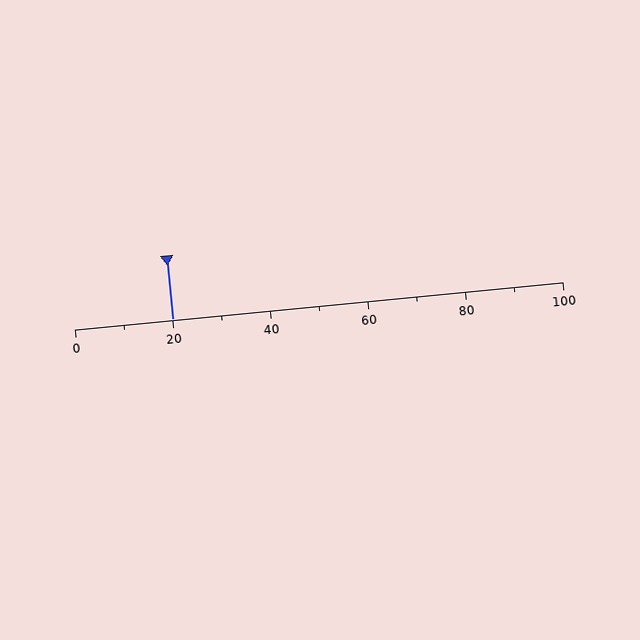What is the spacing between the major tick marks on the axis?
The major ticks are spaced 20 apart.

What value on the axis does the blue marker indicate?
The marker indicates approximately 20.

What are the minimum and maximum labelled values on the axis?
The axis runs from 0 to 100.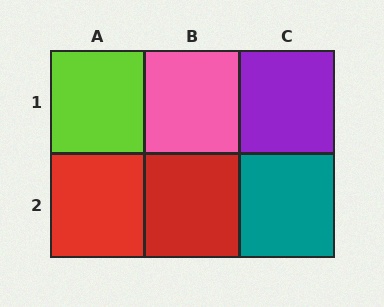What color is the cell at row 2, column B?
Red.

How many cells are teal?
1 cell is teal.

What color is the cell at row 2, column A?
Red.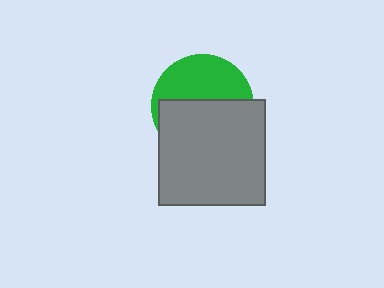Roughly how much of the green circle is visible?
A small part of it is visible (roughly 44%).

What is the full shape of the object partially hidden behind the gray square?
The partially hidden object is a green circle.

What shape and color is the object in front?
The object in front is a gray square.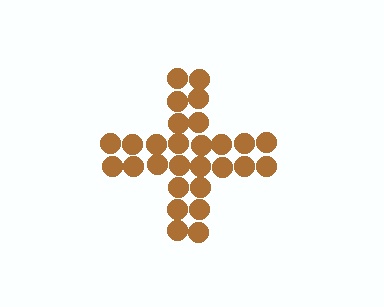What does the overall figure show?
The overall figure shows a cross.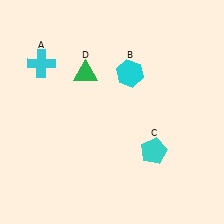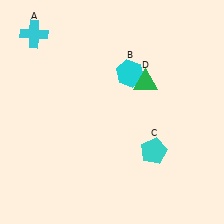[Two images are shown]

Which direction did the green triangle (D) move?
The green triangle (D) moved right.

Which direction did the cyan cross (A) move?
The cyan cross (A) moved up.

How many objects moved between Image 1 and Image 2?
2 objects moved between the two images.